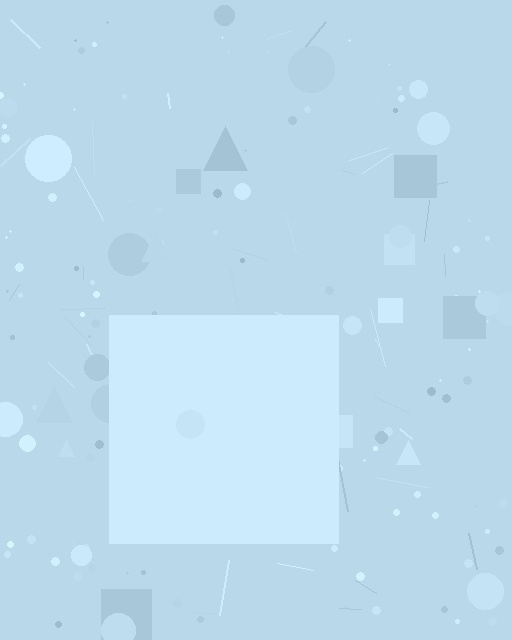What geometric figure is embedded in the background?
A square is embedded in the background.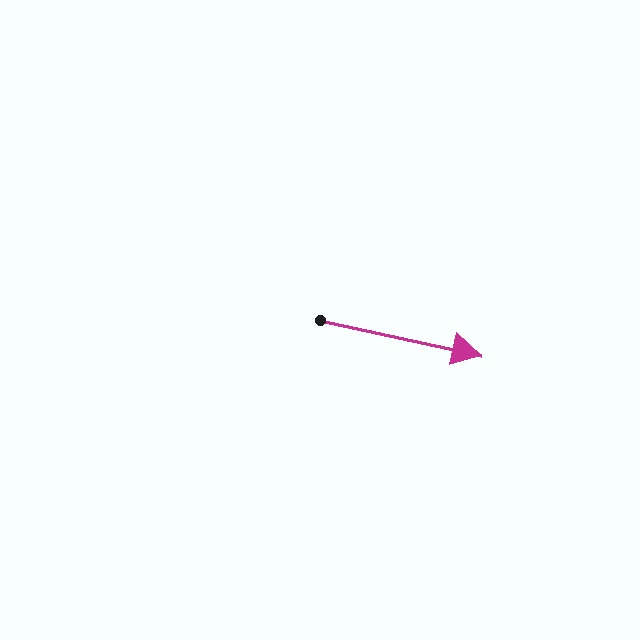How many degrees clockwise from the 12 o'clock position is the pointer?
Approximately 102 degrees.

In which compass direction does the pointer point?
East.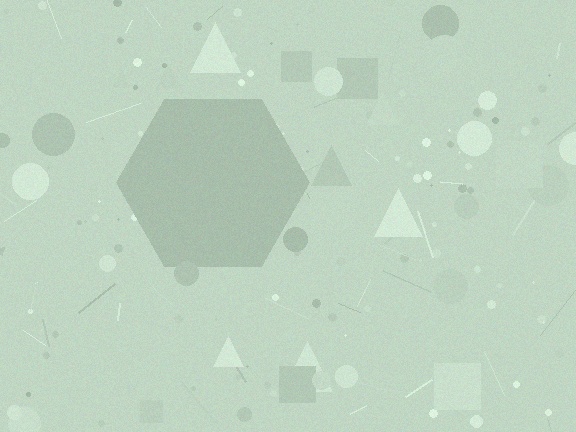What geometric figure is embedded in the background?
A hexagon is embedded in the background.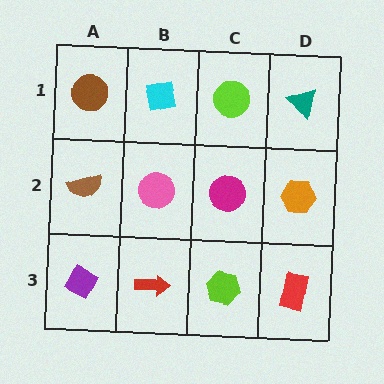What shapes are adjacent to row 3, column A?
A brown semicircle (row 2, column A), a red arrow (row 3, column B).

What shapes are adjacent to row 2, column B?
A cyan square (row 1, column B), a red arrow (row 3, column B), a brown semicircle (row 2, column A), a magenta circle (row 2, column C).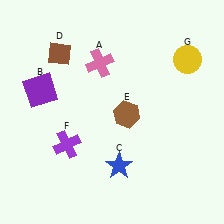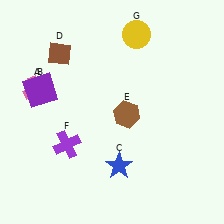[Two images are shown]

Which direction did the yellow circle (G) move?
The yellow circle (G) moved left.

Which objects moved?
The objects that moved are: the pink cross (A), the yellow circle (G).